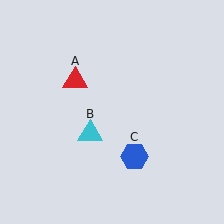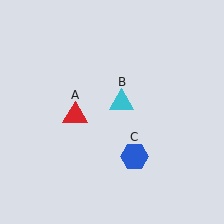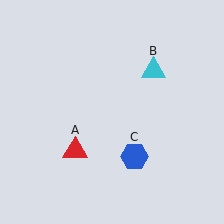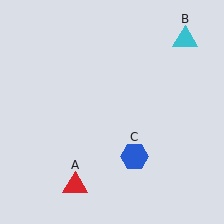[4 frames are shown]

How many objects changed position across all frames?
2 objects changed position: red triangle (object A), cyan triangle (object B).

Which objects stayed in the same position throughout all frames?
Blue hexagon (object C) remained stationary.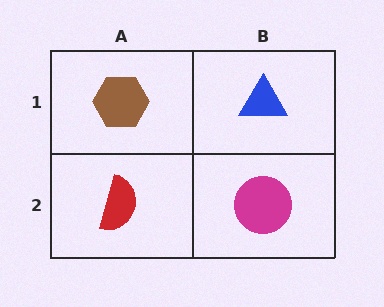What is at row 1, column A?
A brown hexagon.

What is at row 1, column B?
A blue triangle.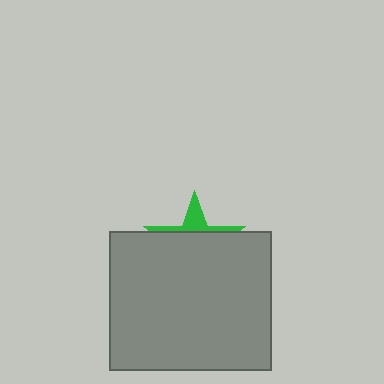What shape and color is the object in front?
The object in front is a gray rectangle.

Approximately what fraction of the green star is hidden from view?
Roughly 70% of the green star is hidden behind the gray rectangle.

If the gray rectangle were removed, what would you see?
You would see the complete green star.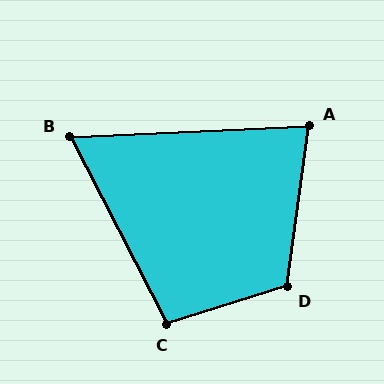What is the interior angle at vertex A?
Approximately 80 degrees (acute).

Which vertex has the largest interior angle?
D, at approximately 115 degrees.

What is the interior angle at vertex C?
Approximately 100 degrees (obtuse).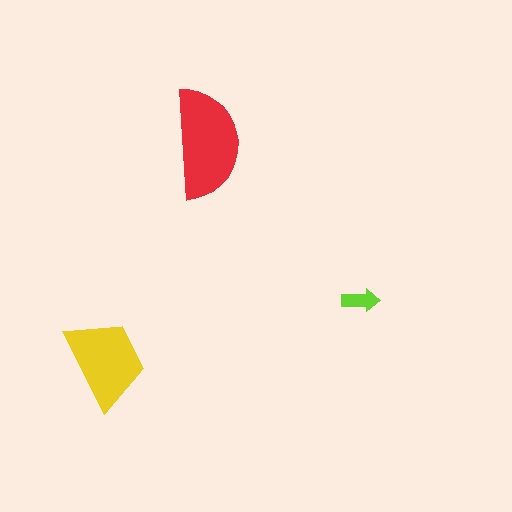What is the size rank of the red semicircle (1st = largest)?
1st.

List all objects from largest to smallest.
The red semicircle, the yellow trapezoid, the lime arrow.